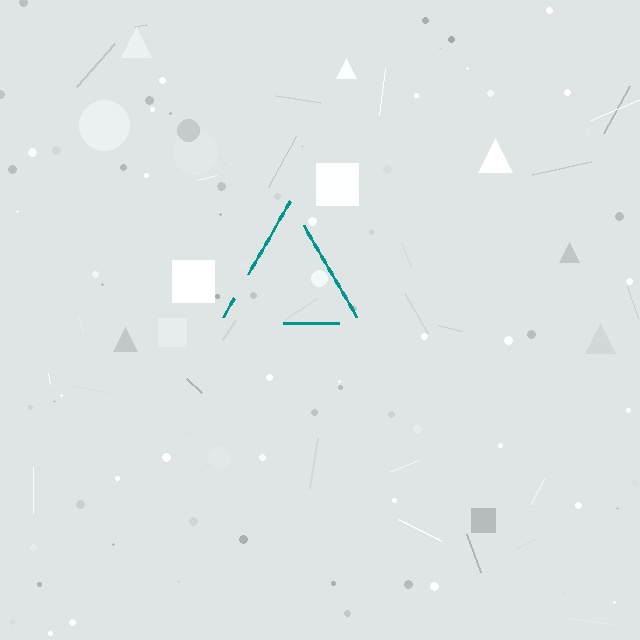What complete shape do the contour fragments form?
The contour fragments form a triangle.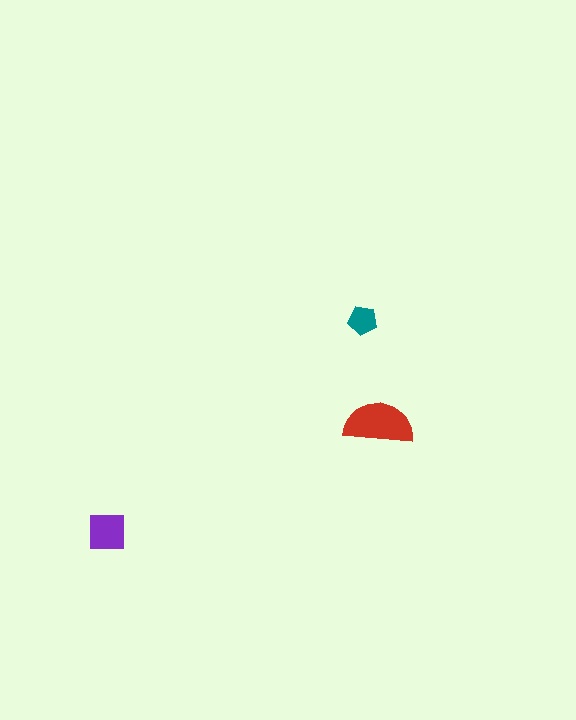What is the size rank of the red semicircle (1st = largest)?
1st.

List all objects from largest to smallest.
The red semicircle, the purple square, the teal pentagon.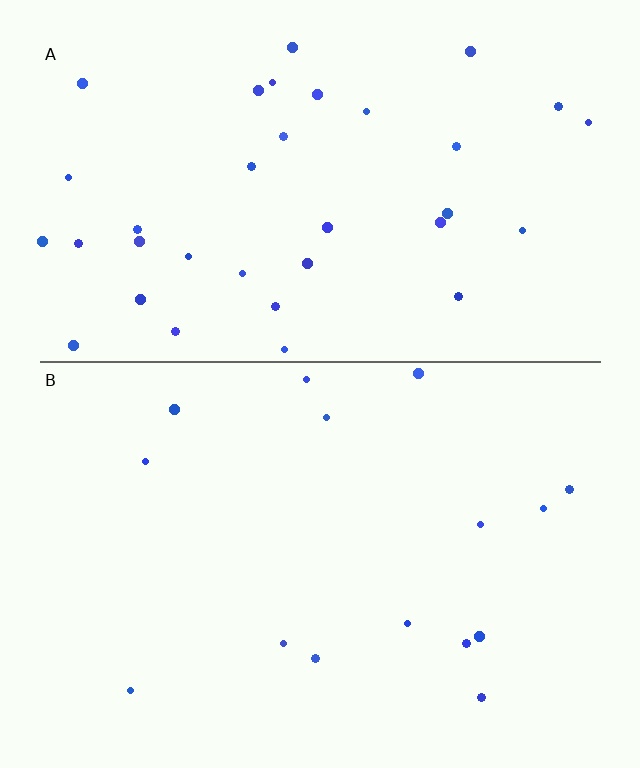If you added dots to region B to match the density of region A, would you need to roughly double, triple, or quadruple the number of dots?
Approximately double.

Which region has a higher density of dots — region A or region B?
A (the top).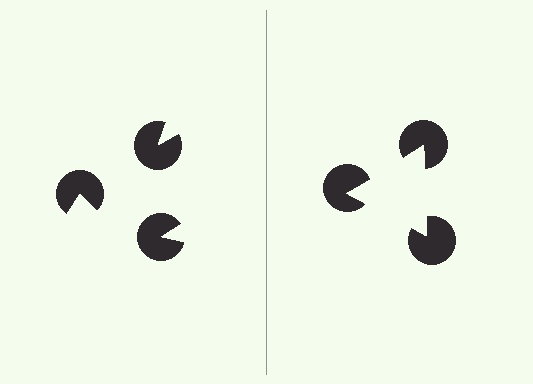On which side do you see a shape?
An illusory triangle appears on the right side. On the left side the wedge cuts are rotated, so no coherent shape forms.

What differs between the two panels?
The pac-man discs are positioned identically on both sides; only the wedge orientations differ. On the right they align to a triangle; on the left they are misaligned.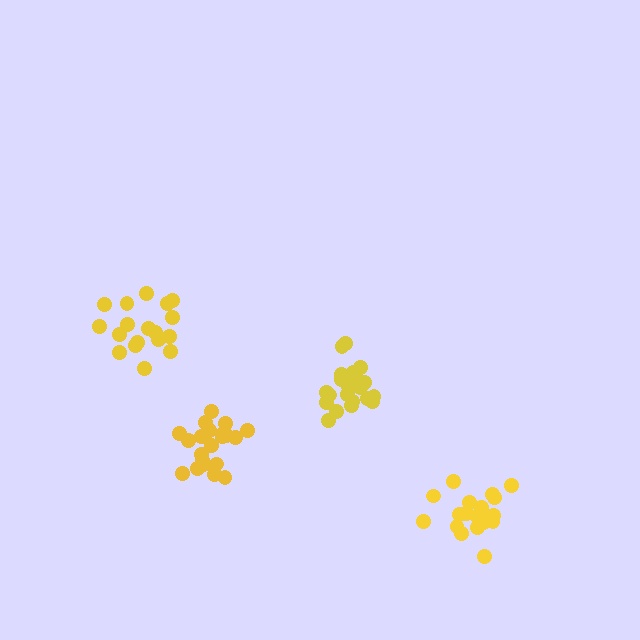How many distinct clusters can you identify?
There are 4 distinct clusters.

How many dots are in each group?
Group 1: 21 dots, Group 2: 19 dots, Group 3: 18 dots, Group 4: 21 dots (79 total).